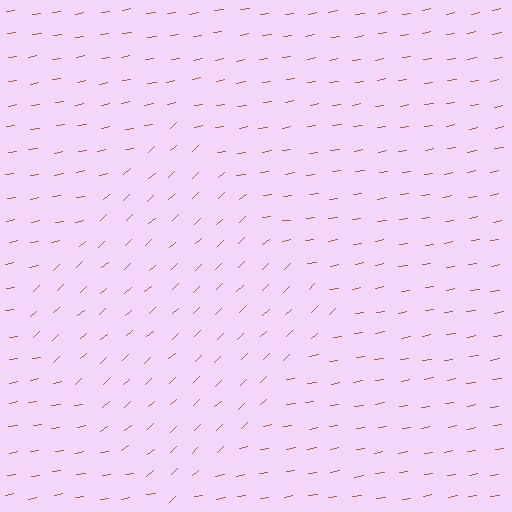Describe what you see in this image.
The image is filled with small brown line segments. A diamond region in the image has lines oriented differently from the surrounding lines, creating a visible texture boundary.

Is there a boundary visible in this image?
Yes, there is a texture boundary formed by a change in line orientation.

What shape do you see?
I see a diamond.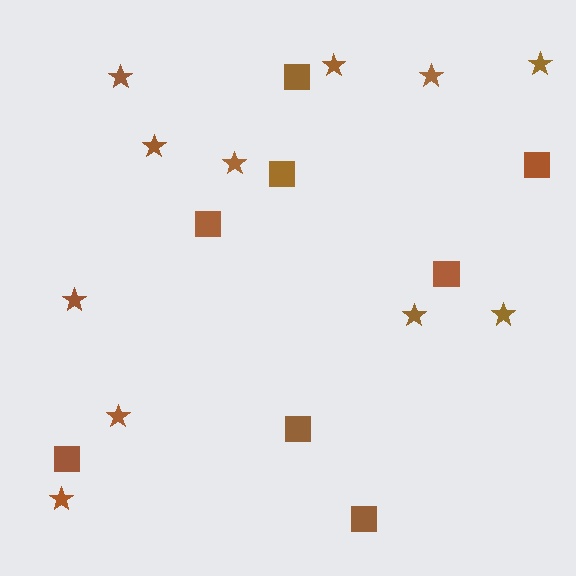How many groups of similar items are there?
There are 2 groups: one group of squares (8) and one group of stars (11).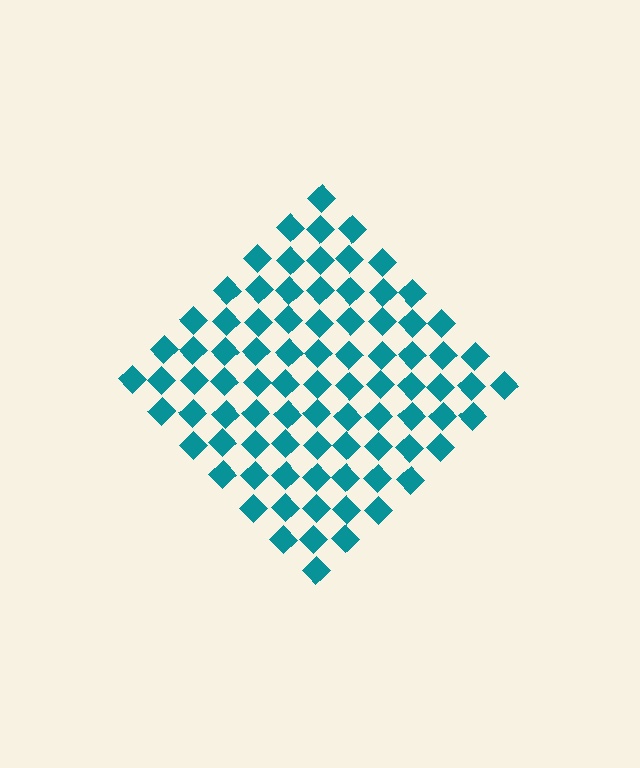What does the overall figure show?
The overall figure shows a diamond.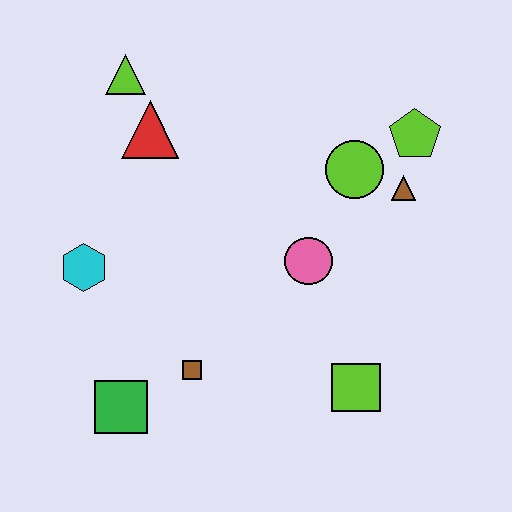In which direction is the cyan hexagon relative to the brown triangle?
The cyan hexagon is to the left of the brown triangle.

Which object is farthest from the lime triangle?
The lime square is farthest from the lime triangle.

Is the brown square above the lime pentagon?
No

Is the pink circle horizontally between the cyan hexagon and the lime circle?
Yes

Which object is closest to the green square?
The brown square is closest to the green square.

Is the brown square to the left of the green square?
No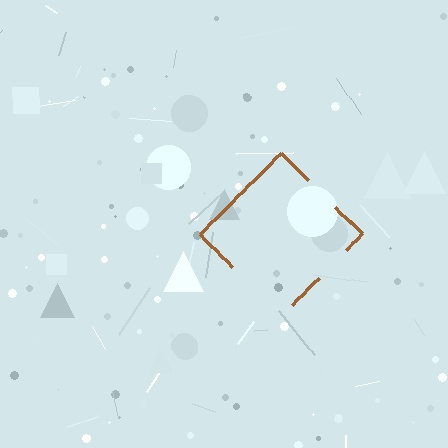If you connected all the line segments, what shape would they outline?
They would outline a diamond.